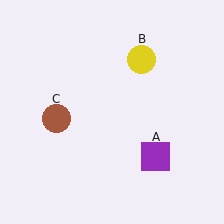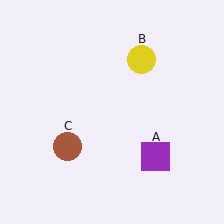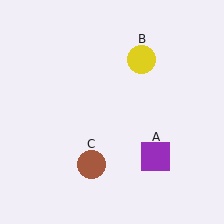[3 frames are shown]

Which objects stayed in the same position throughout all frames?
Purple square (object A) and yellow circle (object B) remained stationary.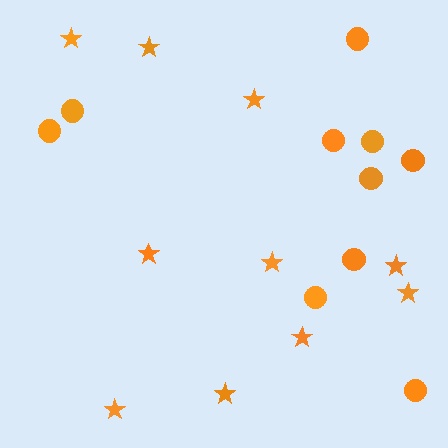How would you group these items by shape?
There are 2 groups: one group of stars (10) and one group of circles (10).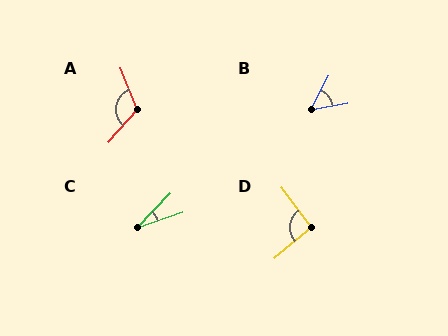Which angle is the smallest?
C, at approximately 28 degrees.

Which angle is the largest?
A, at approximately 117 degrees.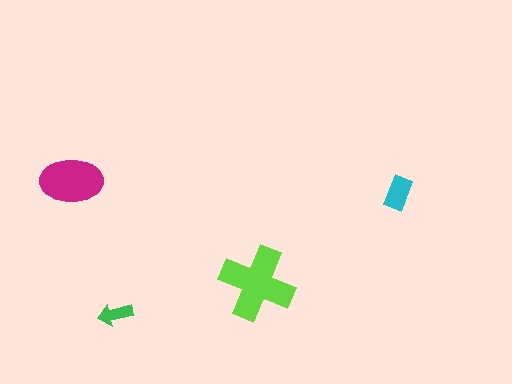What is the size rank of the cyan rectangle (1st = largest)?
3rd.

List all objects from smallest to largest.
The green arrow, the cyan rectangle, the magenta ellipse, the lime cross.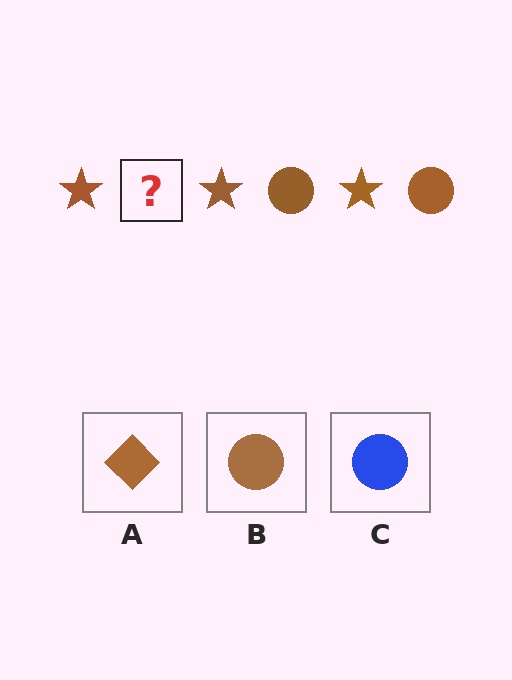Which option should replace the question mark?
Option B.